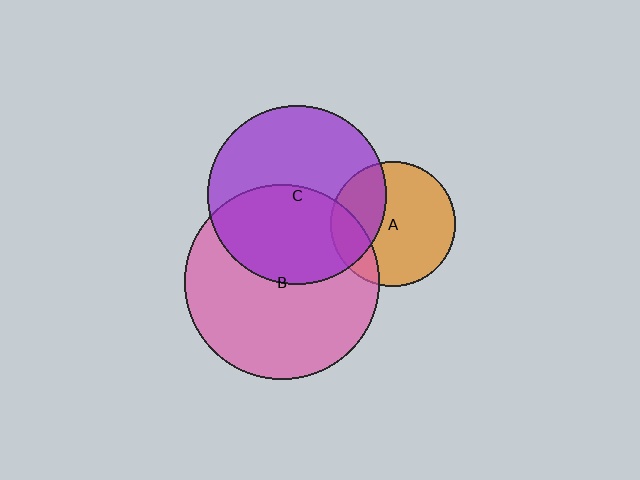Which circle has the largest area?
Circle B (pink).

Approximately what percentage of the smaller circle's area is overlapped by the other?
Approximately 35%.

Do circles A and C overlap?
Yes.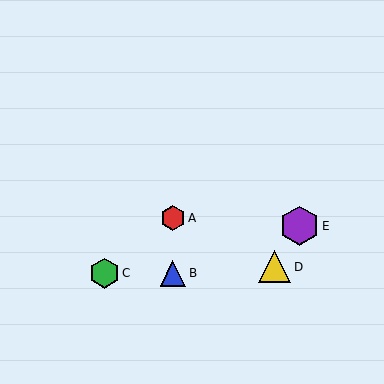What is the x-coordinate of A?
Object A is at x≈173.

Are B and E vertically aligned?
No, B is at x≈173 and E is at x≈300.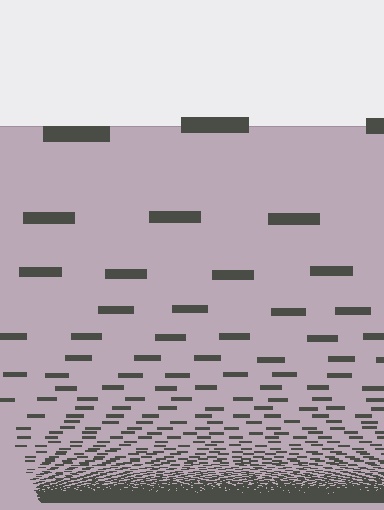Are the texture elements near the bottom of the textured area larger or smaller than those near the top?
Smaller. The gradient is inverted — elements near the bottom are smaller and denser.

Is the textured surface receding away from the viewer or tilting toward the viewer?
The surface appears to tilt toward the viewer. Texture elements get larger and sparser toward the top.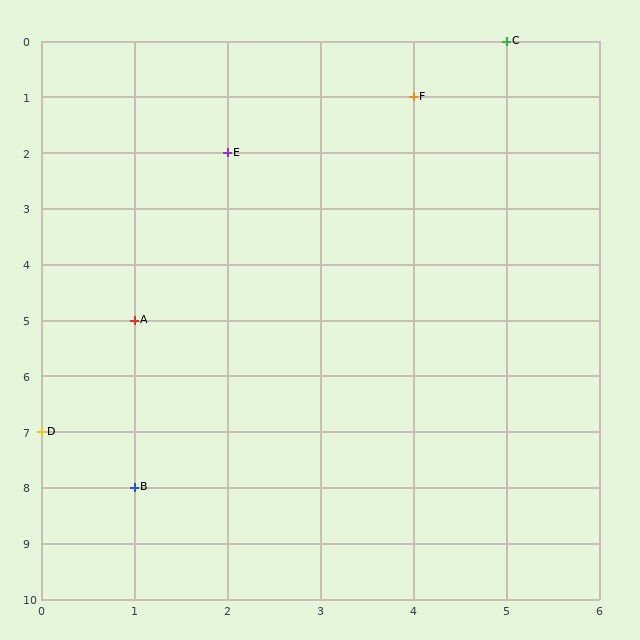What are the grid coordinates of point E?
Point E is at grid coordinates (2, 2).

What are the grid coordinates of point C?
Point C is at grid coordinates (5, 0).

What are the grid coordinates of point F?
Point F is at grid coordinates (4, 1).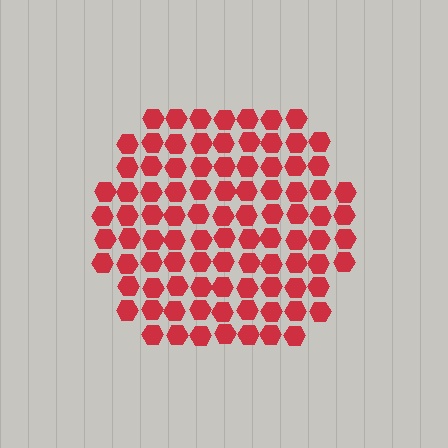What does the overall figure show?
The overall figure shows a hexagon.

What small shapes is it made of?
It is made of small hexagons.